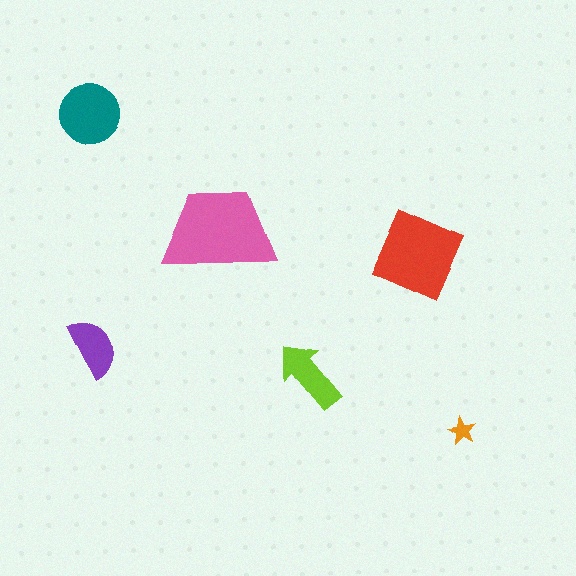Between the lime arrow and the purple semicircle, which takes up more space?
The lime arrow.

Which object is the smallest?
The orange star.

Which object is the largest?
The pink trapezoid.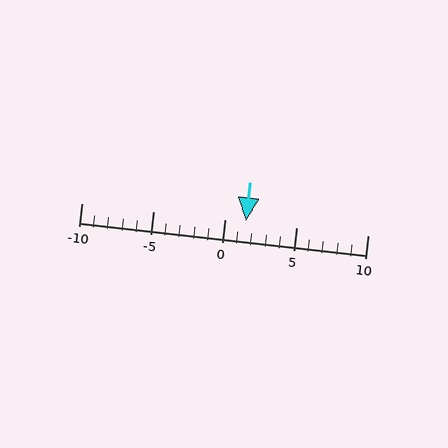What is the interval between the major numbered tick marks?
The major tick marks are spaced 5 units apart.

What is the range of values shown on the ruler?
The ruler shows values from -10 to 10.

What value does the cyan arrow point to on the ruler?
The cyan arrow points to approximately 2.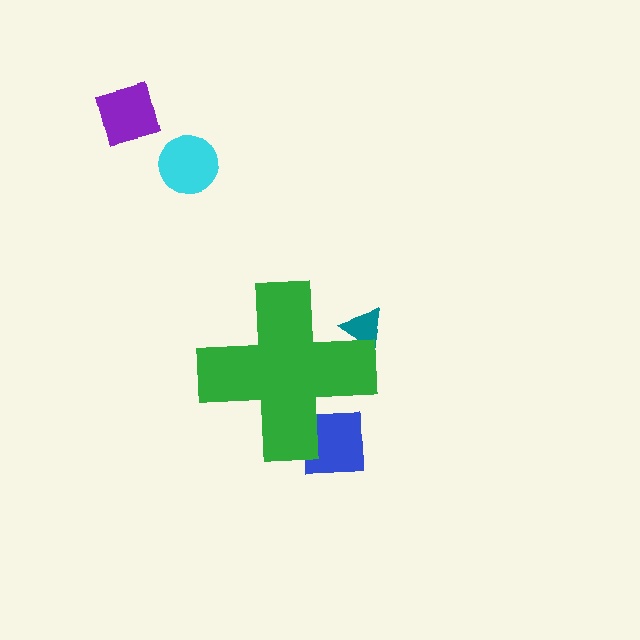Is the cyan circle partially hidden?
No, the cyan circle is fully visible.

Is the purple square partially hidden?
No, the purple square is fully visible.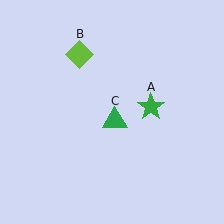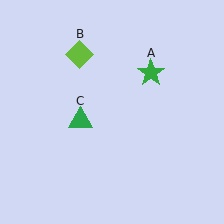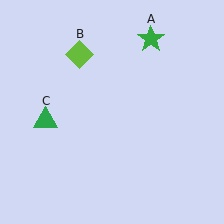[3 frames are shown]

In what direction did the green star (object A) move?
The green star (object A) moved up.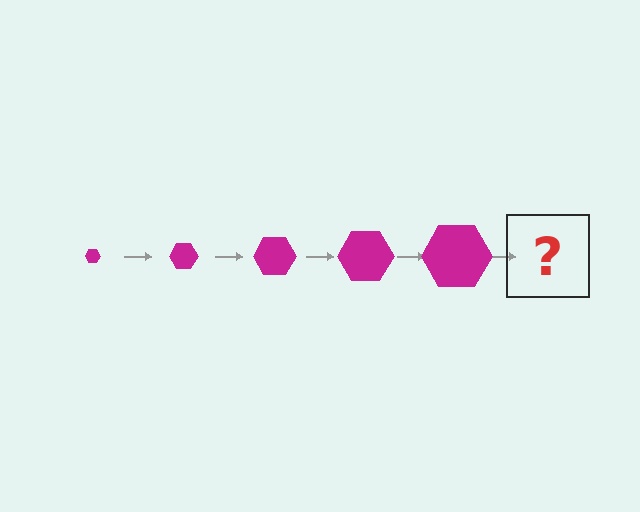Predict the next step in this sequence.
The next step is a magenta hexagon, larger than the previous one.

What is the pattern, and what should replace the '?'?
The pattern is that the hexagon gets progressively larger each step. The '?' should be a magenta hexagon, larger than the previous one.